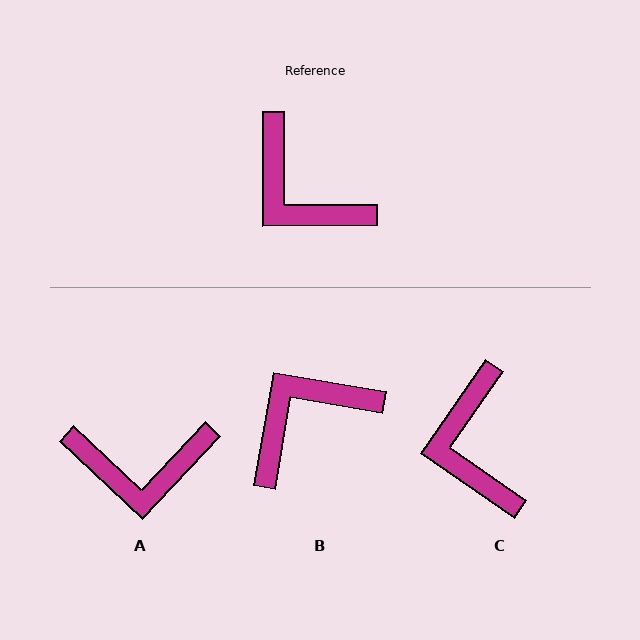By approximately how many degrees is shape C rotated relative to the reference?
Approximately 35 degrees clockwise.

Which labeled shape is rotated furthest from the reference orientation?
B, about 100 degrees away.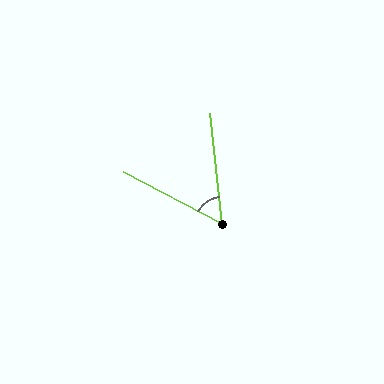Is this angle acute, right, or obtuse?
It is acute.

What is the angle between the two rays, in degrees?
Approximately 56 degrees.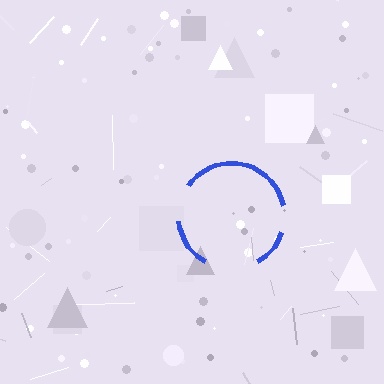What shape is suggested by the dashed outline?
The dashed outline suggests a circle.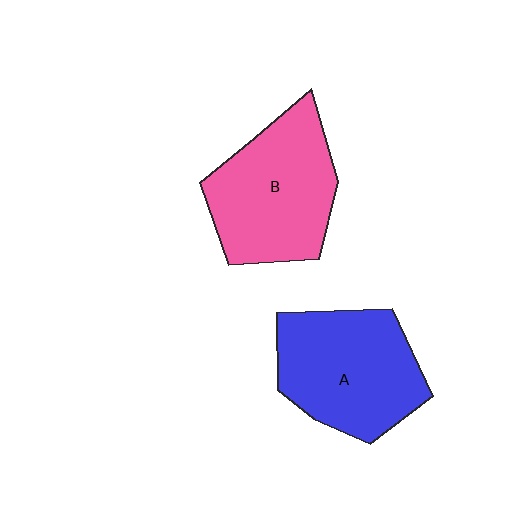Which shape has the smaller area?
Shape A (blue).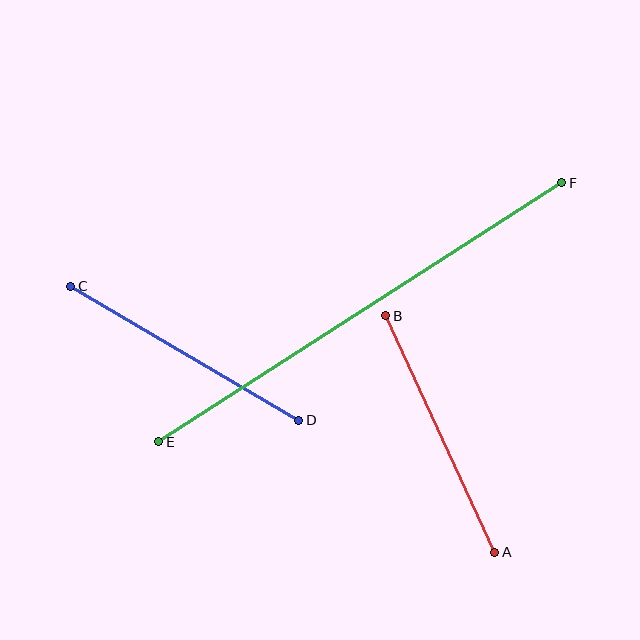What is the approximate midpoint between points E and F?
The midpoint is at approximately (360, 312) pixels.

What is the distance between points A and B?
The distance is approximately 261 pixels.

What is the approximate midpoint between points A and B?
The midpoint is at approximately (440, 434) pixels.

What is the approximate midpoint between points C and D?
The midpoint is at approximately (185, 353) pixels.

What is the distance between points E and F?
The distance is approximately 479 pixels.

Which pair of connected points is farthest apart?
Points E and F are farthest apart.